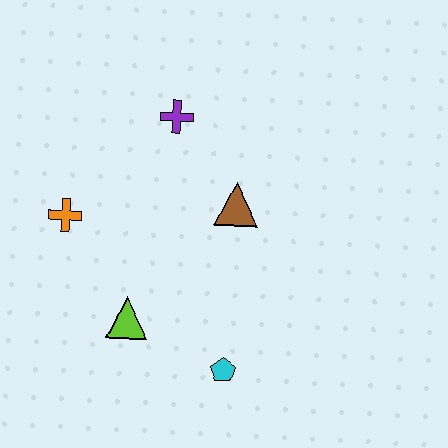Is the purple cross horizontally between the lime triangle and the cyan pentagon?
Yes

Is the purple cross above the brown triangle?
Yes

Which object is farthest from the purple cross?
The cyan pentagon is farthest from the purple cross.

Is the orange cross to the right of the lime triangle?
No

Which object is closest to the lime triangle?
The cyan pentagon is closest to the lime triangle.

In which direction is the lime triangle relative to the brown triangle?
The lime triangle is below the brown triangle.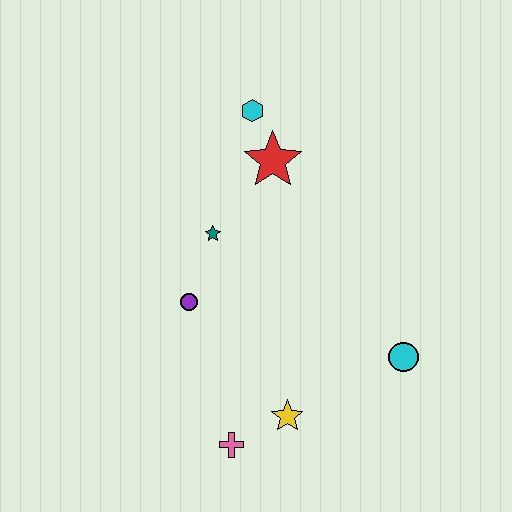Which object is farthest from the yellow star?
The cyan hexagon is farthest from the yellow star.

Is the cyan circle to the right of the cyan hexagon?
Yes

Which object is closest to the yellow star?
The pink cross is closest to the yellow star.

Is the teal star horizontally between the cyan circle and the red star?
No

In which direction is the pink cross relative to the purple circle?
The pink cross is below the purple circle.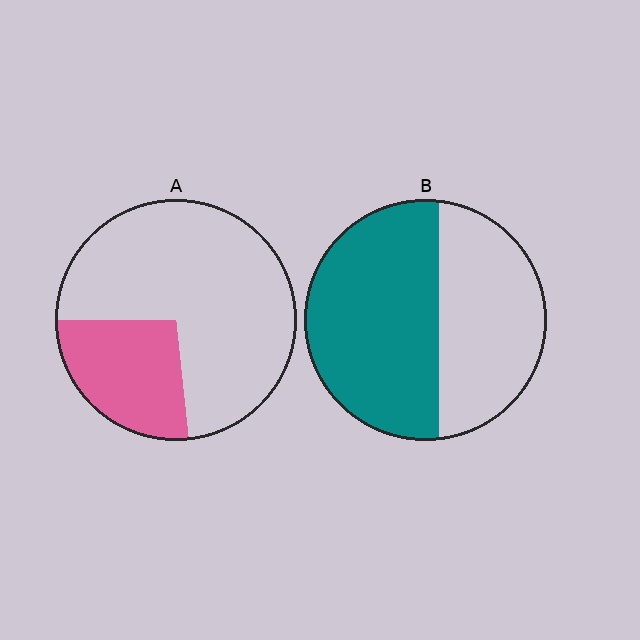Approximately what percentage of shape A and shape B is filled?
A is approximately 25% and B is approximately 55%.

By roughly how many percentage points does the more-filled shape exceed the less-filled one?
By roughly 30 percentage points (B over A).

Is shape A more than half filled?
No.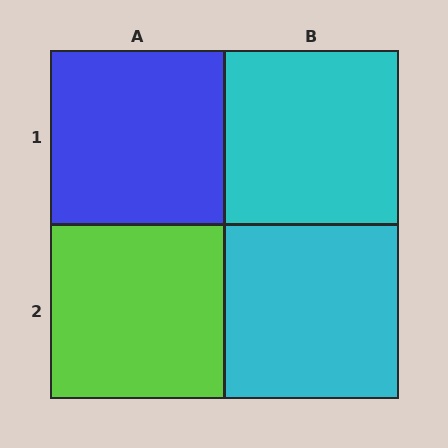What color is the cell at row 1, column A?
Blue.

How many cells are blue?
1 cell is blue.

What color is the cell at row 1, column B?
Cyan.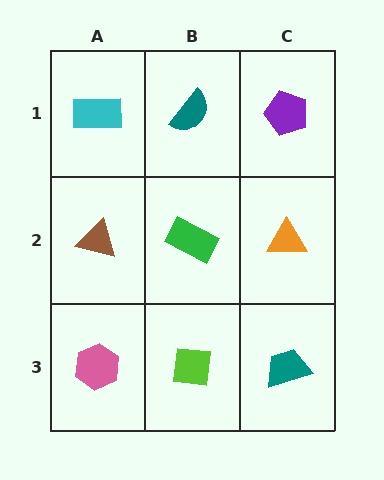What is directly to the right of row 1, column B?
A purple pentagon.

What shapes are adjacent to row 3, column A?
A brown triangle (row 2, column A), a lime square (row 3, column B).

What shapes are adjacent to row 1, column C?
An orange triangle (row 2, column C), a teal semicircle (row 1, column B).